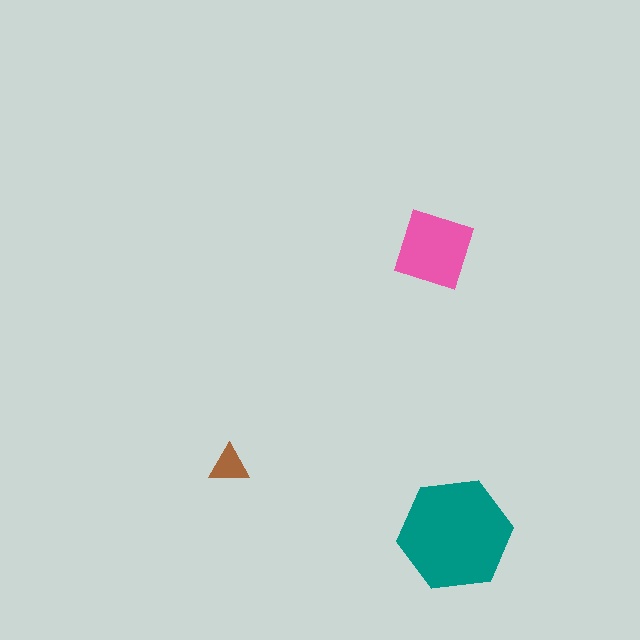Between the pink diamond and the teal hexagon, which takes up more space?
The teal hexagon.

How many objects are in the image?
There are 3 objects in the image.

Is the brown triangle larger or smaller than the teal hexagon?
Smaller.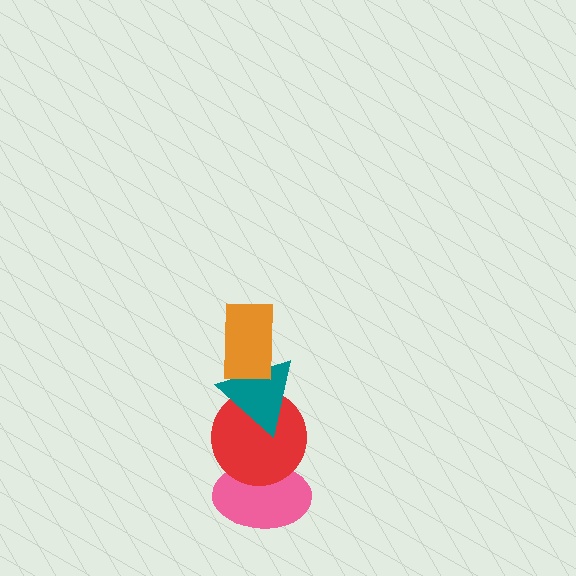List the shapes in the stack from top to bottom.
From top to bottom: the orange rectangle, the teal triangle, the red circle, the pink ellipse.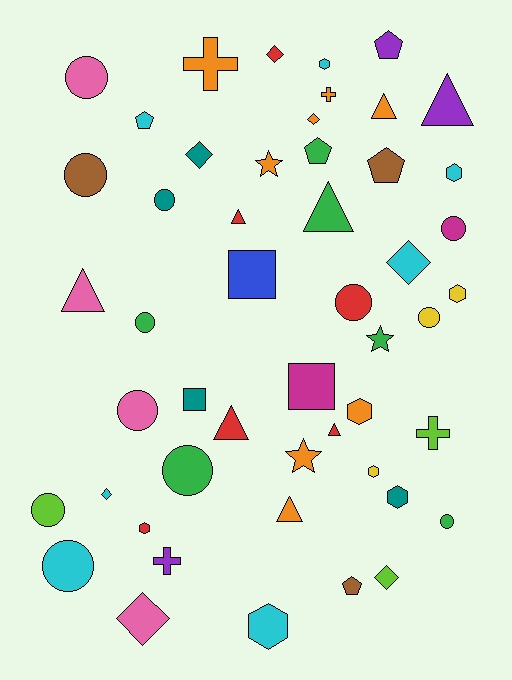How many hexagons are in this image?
There are 8 hexagons.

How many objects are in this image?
There are 50 objects.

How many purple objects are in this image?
There are 3 purple objects.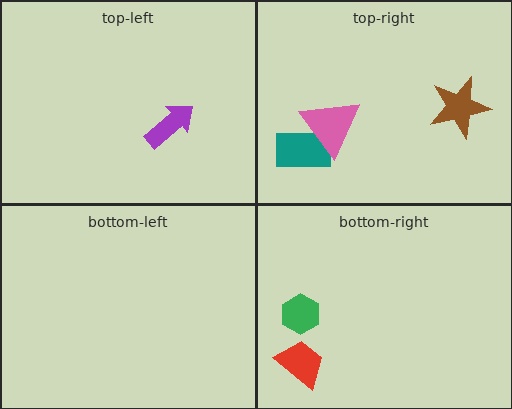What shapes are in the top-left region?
The purple arrow.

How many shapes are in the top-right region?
3.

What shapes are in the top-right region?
The teal rectangle, the brown star, the pink triangle.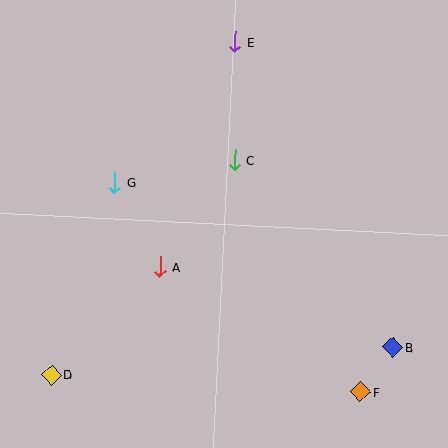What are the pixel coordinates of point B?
Point B is at (393, 347).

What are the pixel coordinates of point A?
Point A is at (160, 267).